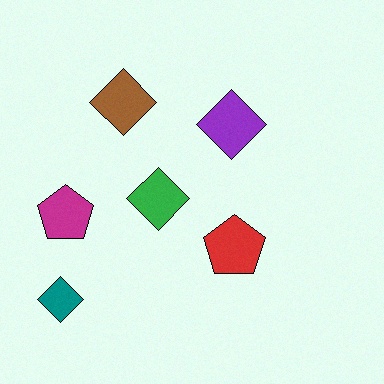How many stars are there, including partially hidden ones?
There are no stars.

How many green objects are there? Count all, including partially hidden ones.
There is 1 green object.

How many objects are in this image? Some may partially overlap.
There are 6 objects.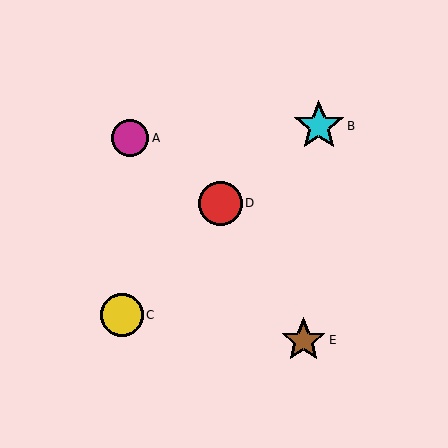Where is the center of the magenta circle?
The center of the magenta circle is at (130, 138).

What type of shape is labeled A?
Shape A is a magenta circle.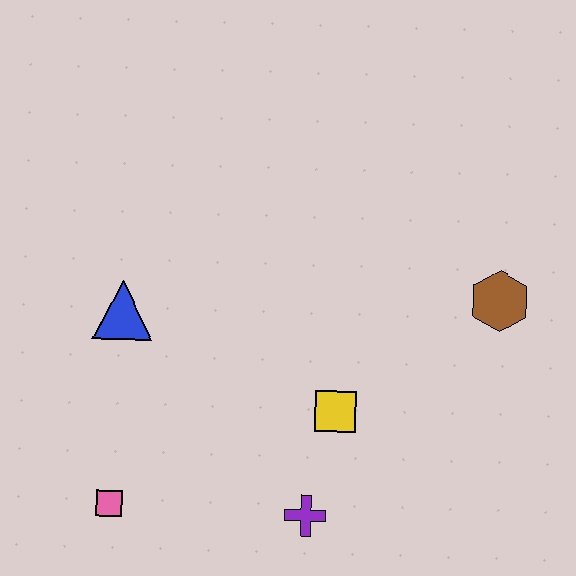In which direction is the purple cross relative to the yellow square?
The purple cross is below the yellow square.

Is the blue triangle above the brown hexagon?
No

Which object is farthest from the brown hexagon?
The pink square is farthest from the brown hexagon.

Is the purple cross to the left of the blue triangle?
No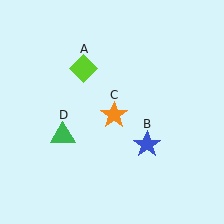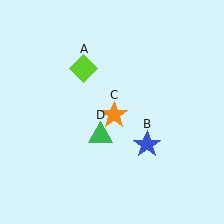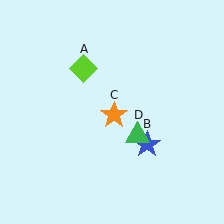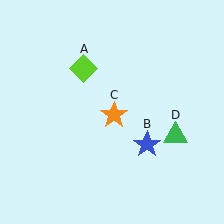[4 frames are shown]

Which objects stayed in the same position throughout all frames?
Lime diamond (object A) and blue star (object B) and orange star (object C) remained stationary.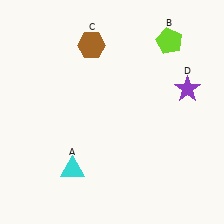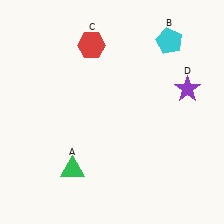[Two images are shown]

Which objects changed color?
A changed from cyan to green. B changed from lime to cyan. C changed from brown to red.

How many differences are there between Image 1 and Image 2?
There are 3 differences between the two images.